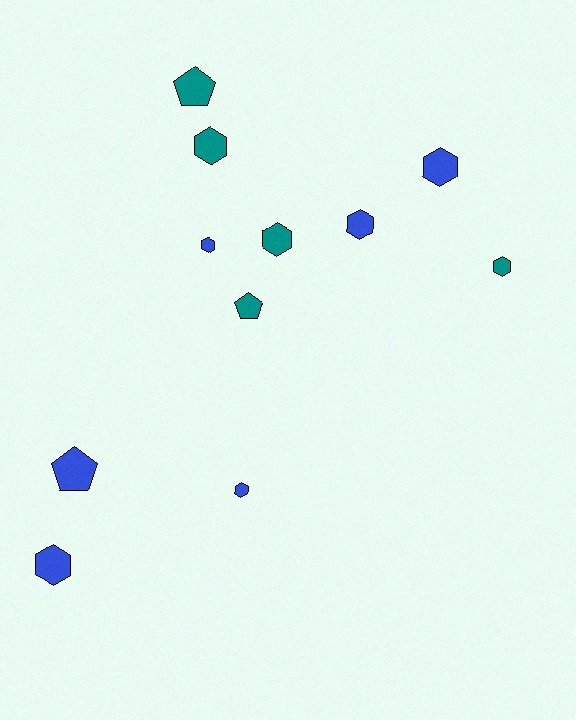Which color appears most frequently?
Blue, with 6 objects.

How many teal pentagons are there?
There are 2 teal pentagons.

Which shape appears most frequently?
Hexagon, with 8 objects.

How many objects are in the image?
There are 11 objects.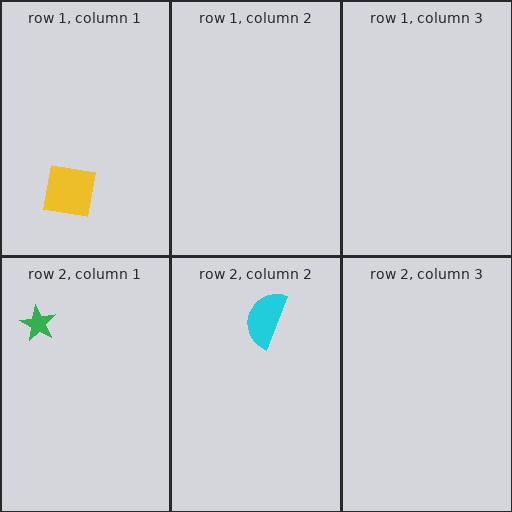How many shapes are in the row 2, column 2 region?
1.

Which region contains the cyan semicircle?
The row 2, column 2 region.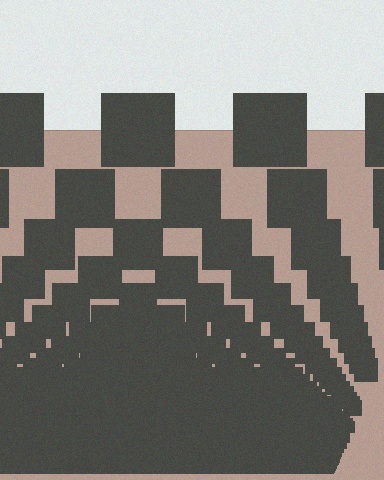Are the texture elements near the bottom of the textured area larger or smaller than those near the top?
Smaller. The gradient is inverted — elements near the bottom are smaller and denser.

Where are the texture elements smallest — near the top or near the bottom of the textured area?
Near the bottom.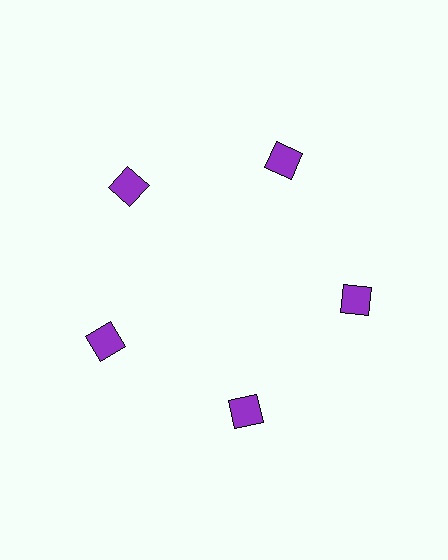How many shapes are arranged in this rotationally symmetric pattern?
There are 5 shapes, arranged in 5 groups of 1.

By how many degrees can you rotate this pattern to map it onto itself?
The pattern maps onto itself every 72 degrees of rotation.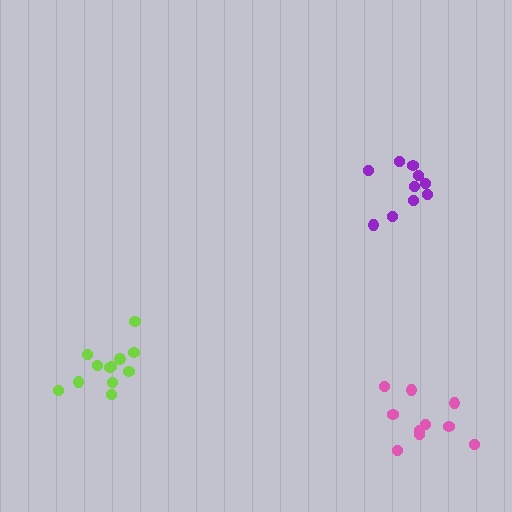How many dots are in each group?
Group 1: 10 dots, Group 2: 11 dots, Group 3: 12 dots (33 total).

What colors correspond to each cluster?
The clusters are colored: purple, pink, lime.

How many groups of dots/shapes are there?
There are 3 groups.